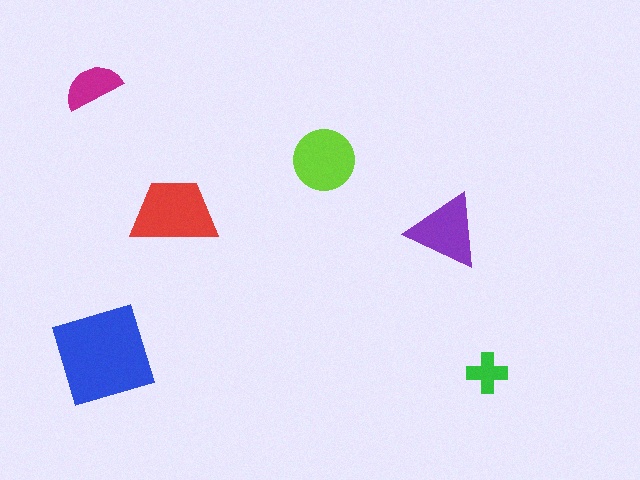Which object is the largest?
The blue square.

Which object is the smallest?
The green cross.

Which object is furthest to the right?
The green cross is rightmost.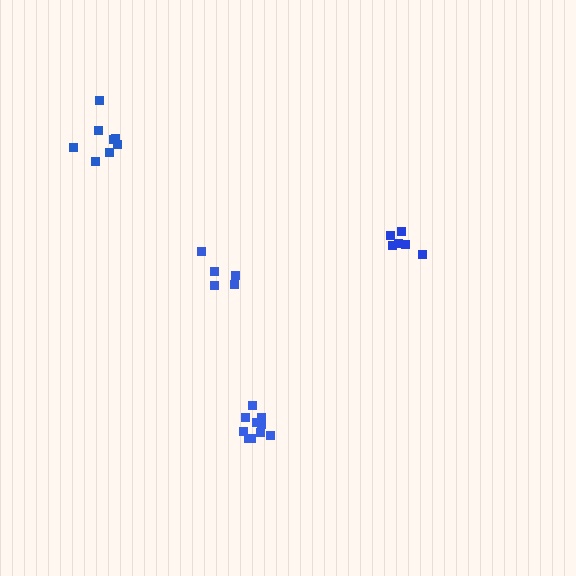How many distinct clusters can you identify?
There are 4 distinct clusters.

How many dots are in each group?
Group 1: 10 dots, Group 2: 6 dots, Group 3: 5 dots, Group 4: 8 dots (29 total).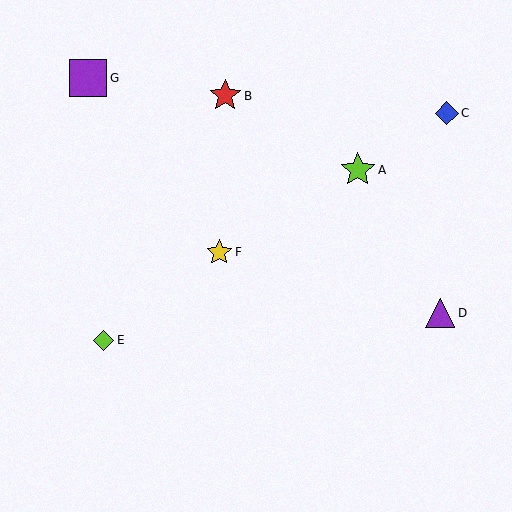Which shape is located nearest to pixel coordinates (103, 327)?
The lime diamond (labeled E) at (103, 340) is nearest to that location.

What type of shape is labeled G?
Shape G is a purple square.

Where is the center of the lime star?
The center of the lime star is at (358, 170).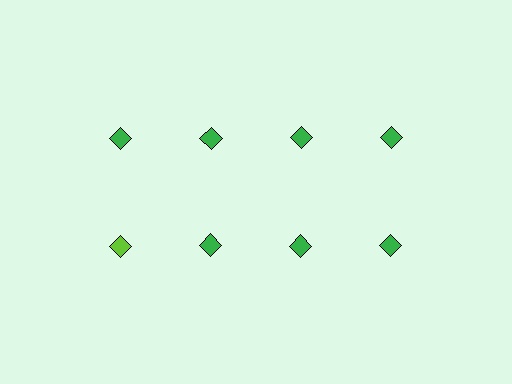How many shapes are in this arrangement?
There are 8 shapes arranged in a grid pattern.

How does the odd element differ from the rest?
It has a different color: lime instead of green.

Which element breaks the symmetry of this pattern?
The lime diamond in the second row, leftmost column breaks the symmetry. All other shapes are green diamonds.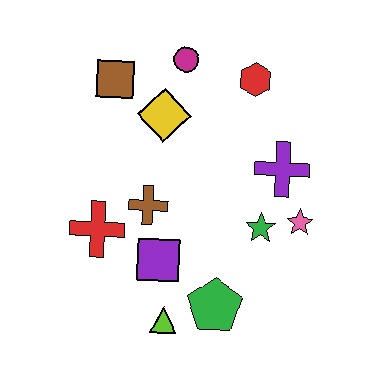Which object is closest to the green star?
The pink star is closest to the green star.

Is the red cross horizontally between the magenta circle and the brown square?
No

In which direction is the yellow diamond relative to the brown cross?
The yellow diamond is above the brown cross.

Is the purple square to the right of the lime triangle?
No